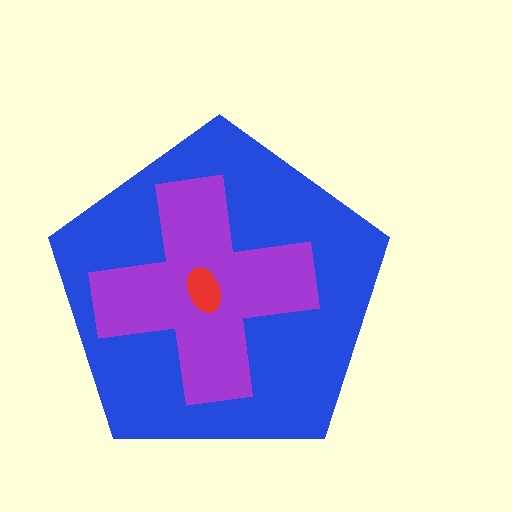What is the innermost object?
The red ellipse.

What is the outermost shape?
The blue pentagon.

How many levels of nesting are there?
3.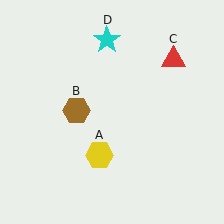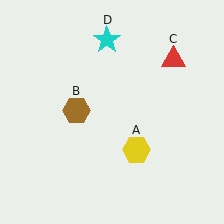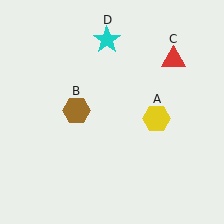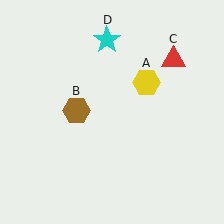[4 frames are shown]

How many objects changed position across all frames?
1 object changed position: yellow hexagon (object A).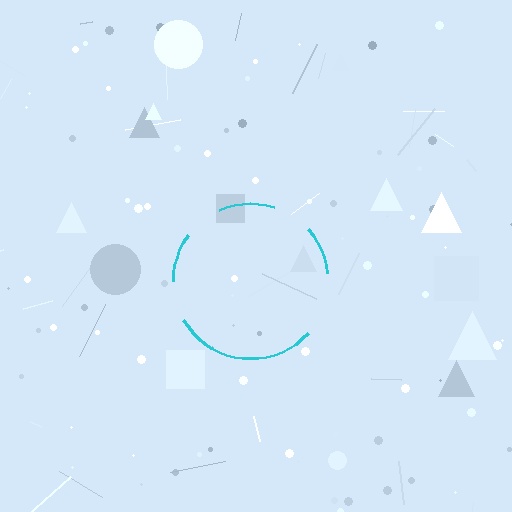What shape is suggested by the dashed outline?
The dashed outline suggests a circle.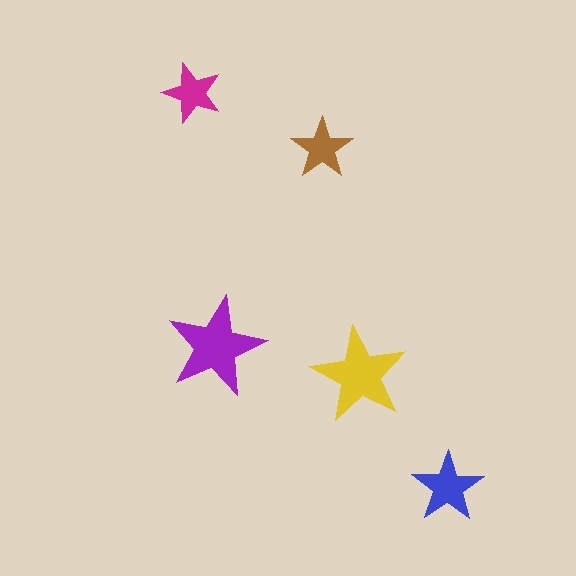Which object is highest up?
The magenta star is topmost.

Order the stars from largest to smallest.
the purple one, the yellow one, the blue one, the brown one, the magenta one.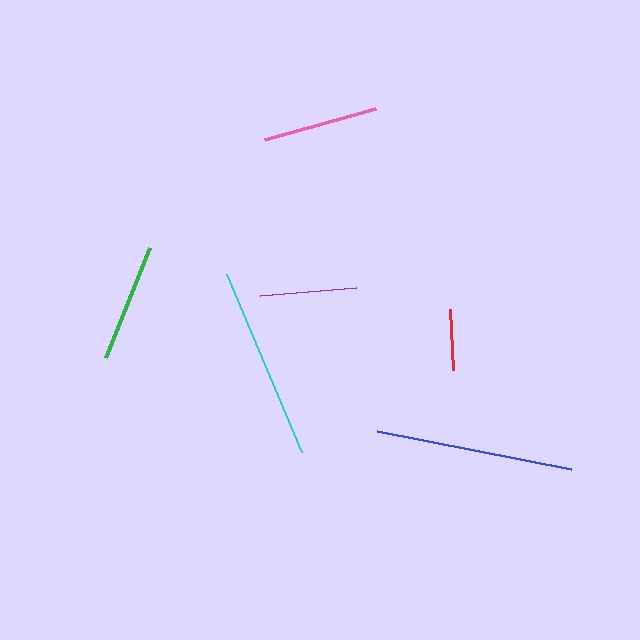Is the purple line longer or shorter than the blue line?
The blue line is longer than the purple line.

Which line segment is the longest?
The blue line is the longest at approximately 199 pixels.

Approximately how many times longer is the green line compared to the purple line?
The green line is approximately 1.2 times the length of the purple line.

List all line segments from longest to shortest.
From longest to shortest: blue, cyan, green, pink, purple, red.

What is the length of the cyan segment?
The cyan segment is approximately 193 pixels long.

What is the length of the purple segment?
The purple segment is approximately 97 pixels long.